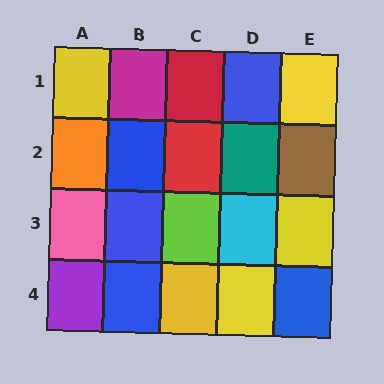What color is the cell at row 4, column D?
Yellow.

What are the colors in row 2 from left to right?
Orange, blue, red, teal, brown.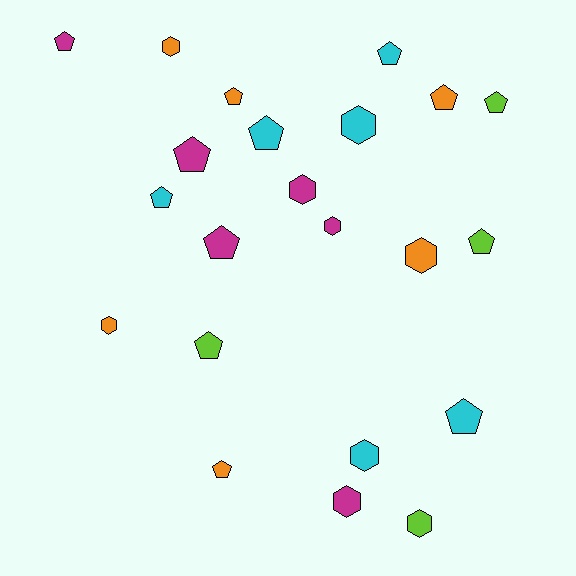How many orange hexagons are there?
There are 3 orange hexagons.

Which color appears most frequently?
Cyan, with 6 objects.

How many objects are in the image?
There are 22 objects.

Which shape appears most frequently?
Pentagon, with 13 objects.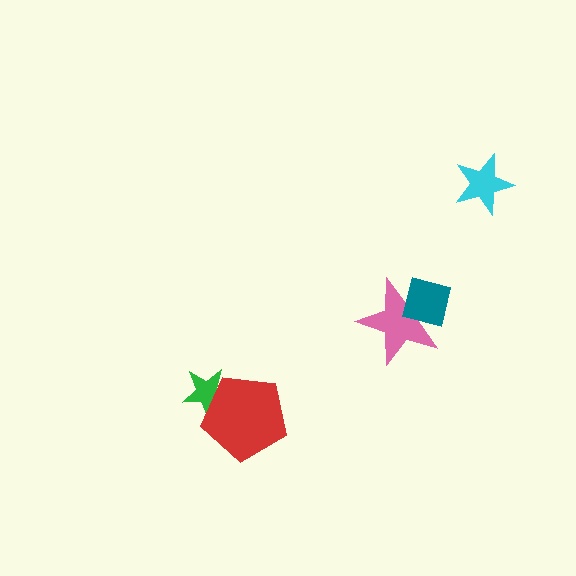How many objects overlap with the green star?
1 object overlaps with the green star.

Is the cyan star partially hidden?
No, no other shape covers it.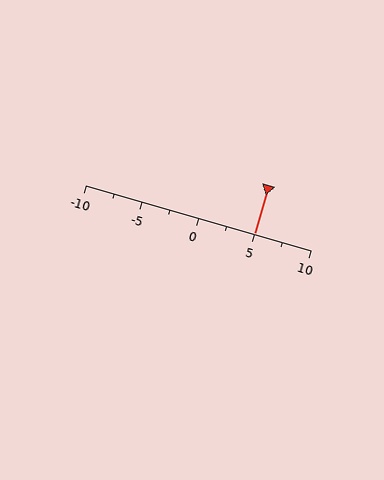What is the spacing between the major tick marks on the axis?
The major ticks are spaced 5 apart.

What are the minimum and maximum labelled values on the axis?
The axis runs from -10 to 10.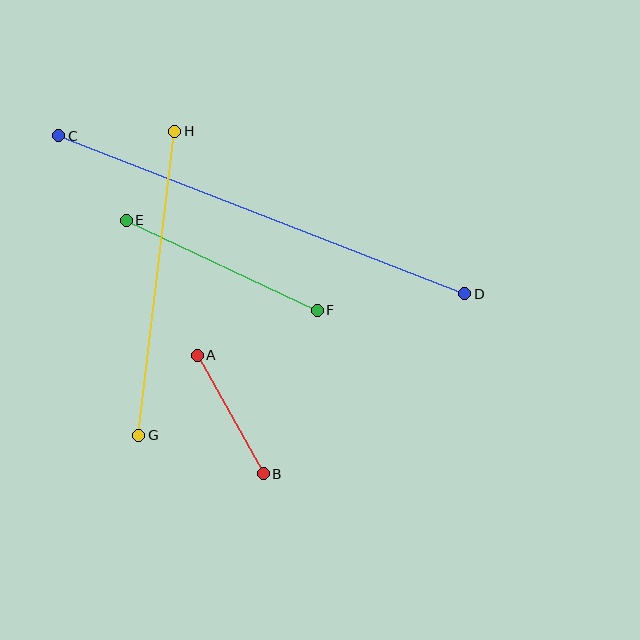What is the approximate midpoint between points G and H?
The midpoint is at approximately (157, 283) pixels.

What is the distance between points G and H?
The distance is approximately 306 pixels.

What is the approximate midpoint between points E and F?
The midpoint is at approximately (222, 265) pixels.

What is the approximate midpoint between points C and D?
The midpoint is at approximately (262, 215) pixels.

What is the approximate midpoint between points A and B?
The midpoint is at approximately (230, 415) pixels.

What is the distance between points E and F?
The distance is approximately 211 pixels.